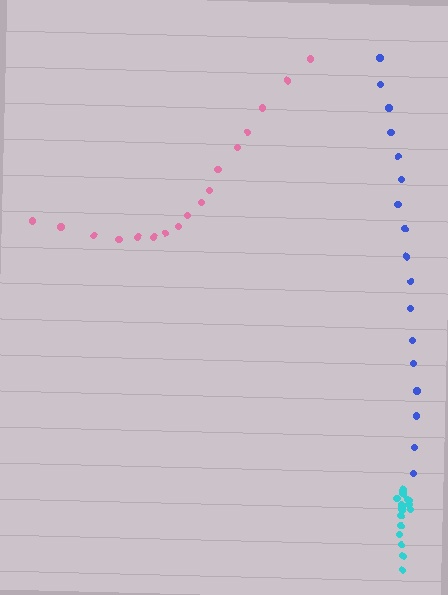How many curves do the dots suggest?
There are 3 distinct paths.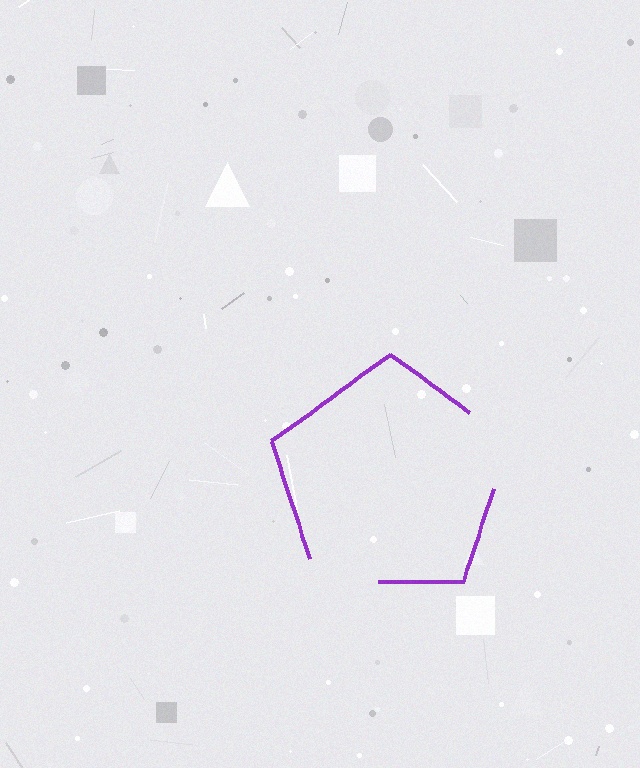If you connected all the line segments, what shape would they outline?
They would outline a pentagon.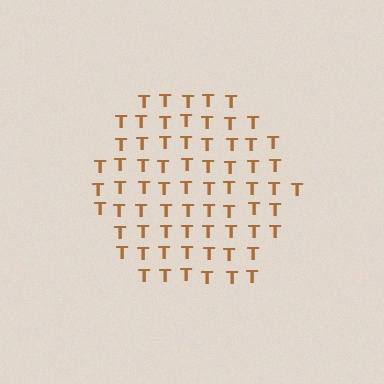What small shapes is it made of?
It is made of small letter T's.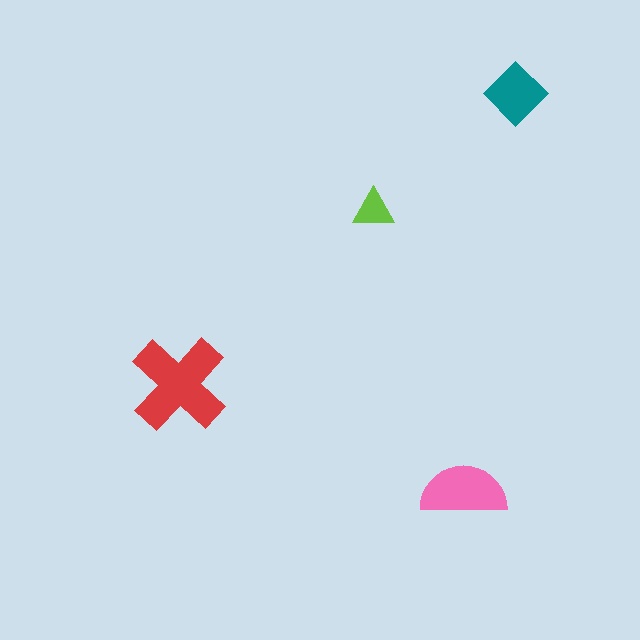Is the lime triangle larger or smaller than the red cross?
Smaller.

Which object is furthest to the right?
The teal diamond is rightmost.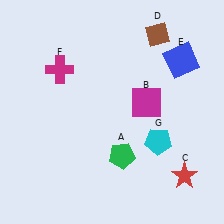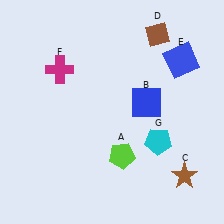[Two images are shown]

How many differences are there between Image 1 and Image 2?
There are 3 differences between the two images.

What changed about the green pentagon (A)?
In Image 1, A is green. In Image 2, it changed to lime.